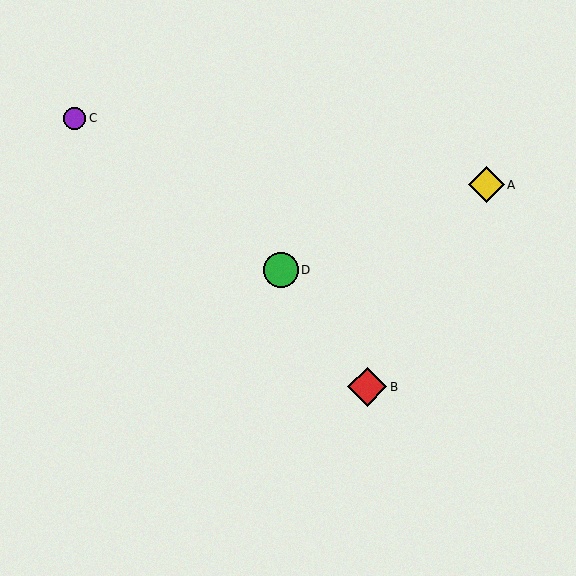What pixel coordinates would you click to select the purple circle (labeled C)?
Click at (75, 118) to select the purple circle C.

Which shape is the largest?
The red diamond (labeled B) is the largest.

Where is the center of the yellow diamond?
The center of the yellow diamond is at (486, 185).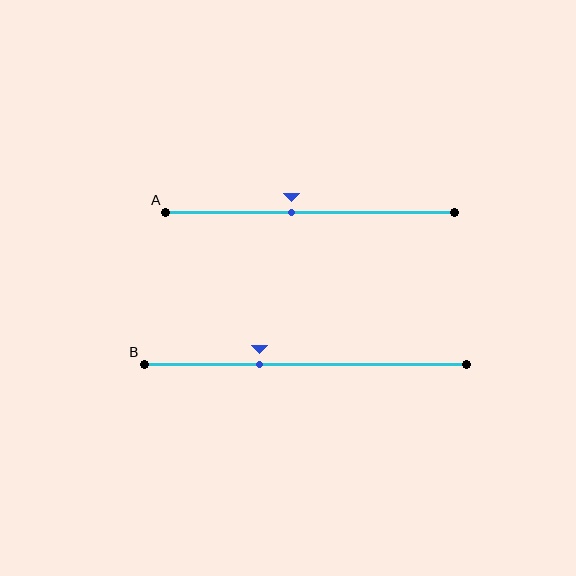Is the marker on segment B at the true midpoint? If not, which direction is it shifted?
No, the marker on segment B is shifted to the left by about 14% of the segment length.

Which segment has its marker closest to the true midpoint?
Segment A has its marker closest to the true midpoint.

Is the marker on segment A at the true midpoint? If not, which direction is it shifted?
No, the marker on segment A is shifted to the left by about 6% of the segment length.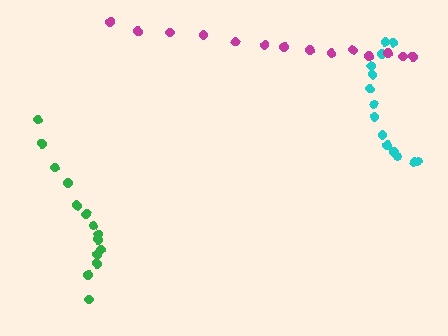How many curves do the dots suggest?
There are 3 distinct paths.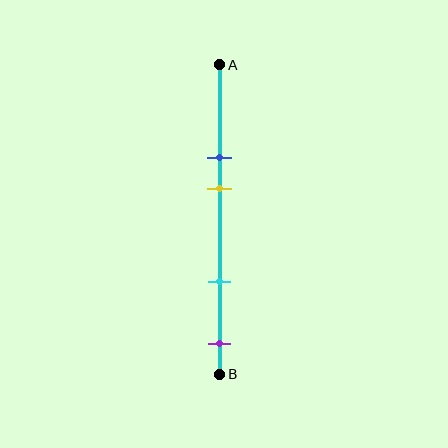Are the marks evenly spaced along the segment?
No, the marks are not evenly spaced.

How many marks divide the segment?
There are 4 marks dividing the segment.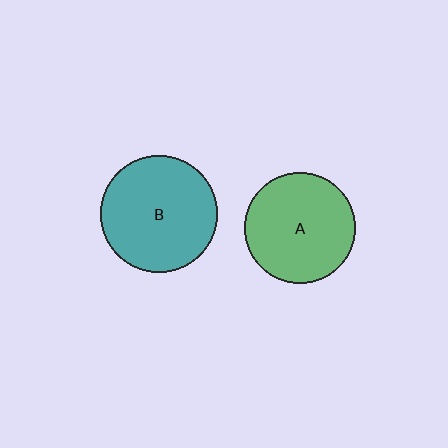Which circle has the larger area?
Circle B (teal).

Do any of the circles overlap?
No, none of the circles overlap.